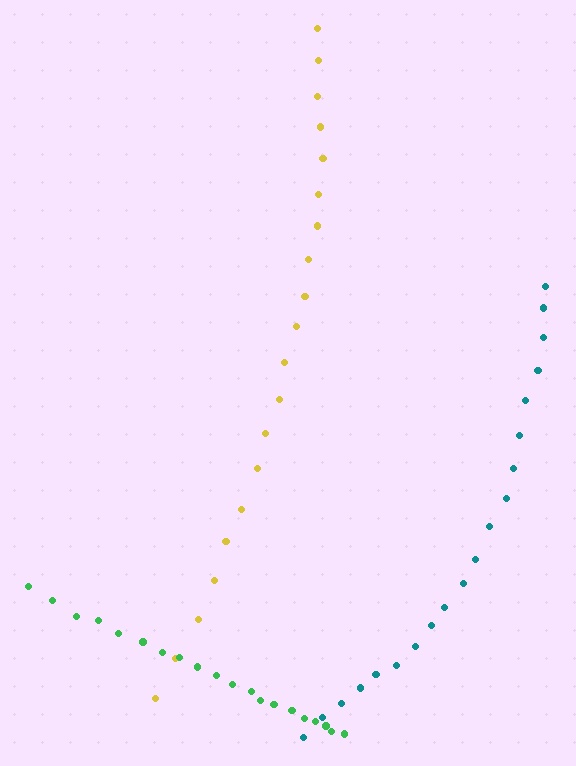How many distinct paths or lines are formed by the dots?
There are 3 distinct paths.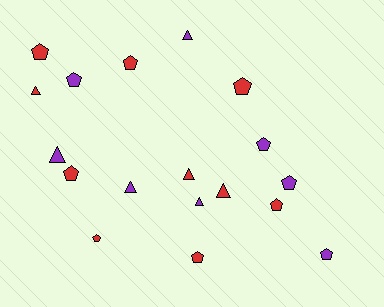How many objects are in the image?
There are 18 objects.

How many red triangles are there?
There are 3 red triangles.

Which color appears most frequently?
Red, with 10 objects.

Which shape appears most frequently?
Pentagon, with 11 objects.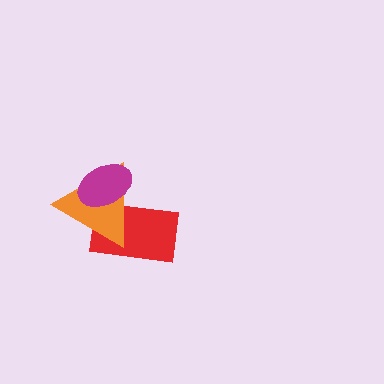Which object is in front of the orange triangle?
The magenta ellipse is in front of the orange triangle.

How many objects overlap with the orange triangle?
2 objects overlap with the orange triangle.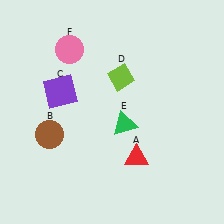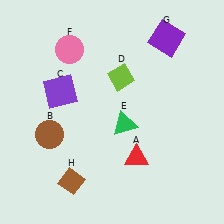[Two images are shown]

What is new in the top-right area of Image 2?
A purple square (G) was added in the top-right area of Image 2.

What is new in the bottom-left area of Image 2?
A brown diamond (H) was added in the bottom-left area of Image 2.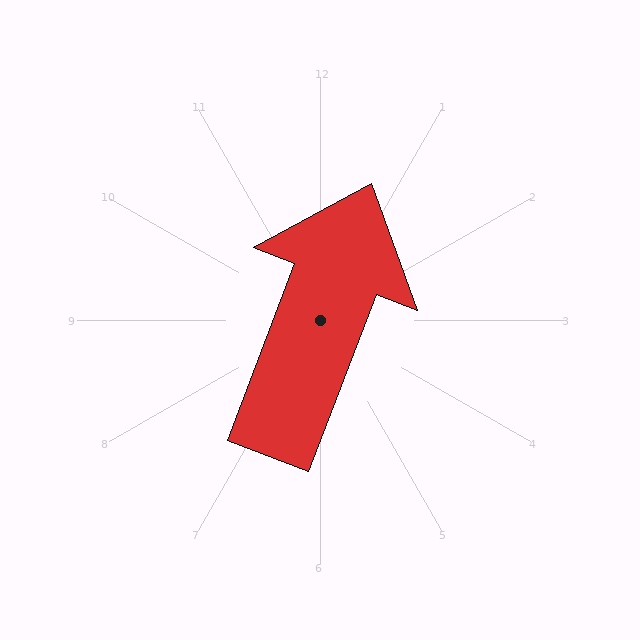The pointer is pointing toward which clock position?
Roughly 1 o'clock.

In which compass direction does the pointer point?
North.